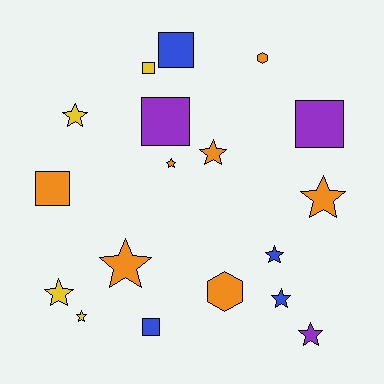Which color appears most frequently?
Orange, with 7 objects.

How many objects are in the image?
There are 18 objects.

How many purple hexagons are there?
There are no purple hexagons.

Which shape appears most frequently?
Star, with 10 objects.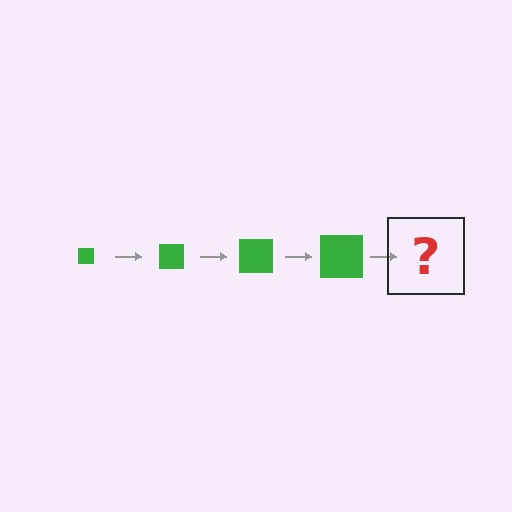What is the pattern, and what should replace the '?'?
The pattern is that the square gets progressively larger each step. The '?' should be a green square, larger than the previous one.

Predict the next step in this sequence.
The next step is a green square, larger than the previous one.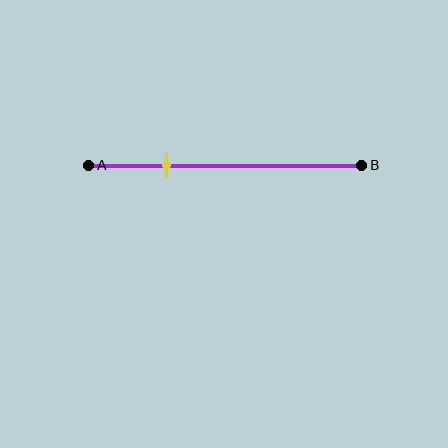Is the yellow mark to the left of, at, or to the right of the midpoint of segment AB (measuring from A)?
The yellow mark is to the left of the midpoint of segment AB.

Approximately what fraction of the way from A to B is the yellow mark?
The yellow mark is approximately 30% of the way from A to B.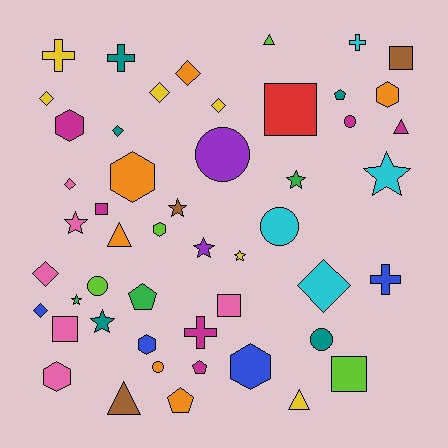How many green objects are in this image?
There are 3 green objects.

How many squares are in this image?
There are 6 squares.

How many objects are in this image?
There are 50 objects.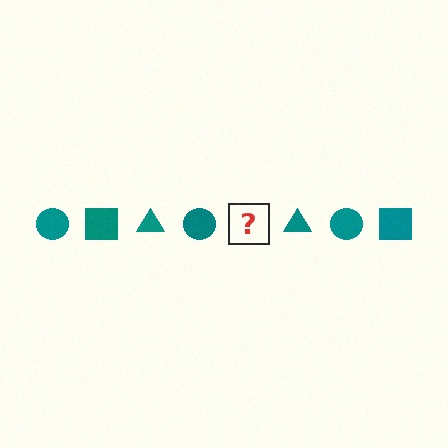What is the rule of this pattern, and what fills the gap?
The rule is that the pattern cycles through circle, square, triangle shapes in teal. The gap should be filled with a teal square.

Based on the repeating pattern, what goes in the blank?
The blank should be a teal square.